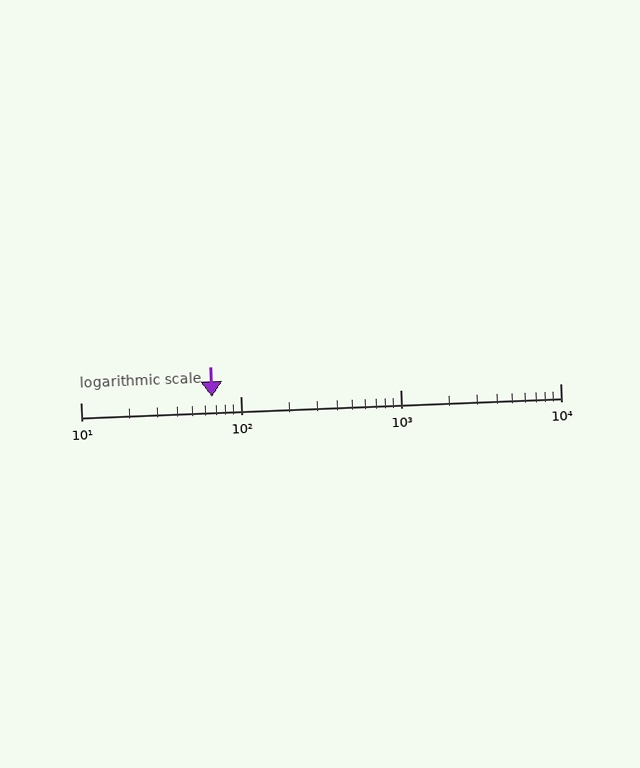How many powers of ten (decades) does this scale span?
The scale spans 3 decades, from 10 to 10000.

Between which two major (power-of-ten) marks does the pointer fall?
The pointer is between 10 and 100.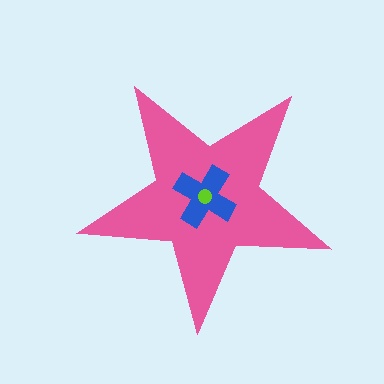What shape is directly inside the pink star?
The blue cross.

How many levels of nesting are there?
3.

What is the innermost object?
The lime circle.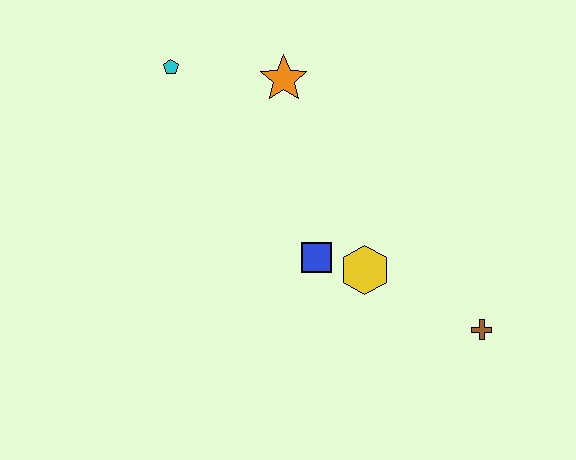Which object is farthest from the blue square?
The cyan pentagon is farthest from the blue square.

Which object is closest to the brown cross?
The yellow hexagon is closest to the brown cross.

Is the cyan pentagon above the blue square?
Yes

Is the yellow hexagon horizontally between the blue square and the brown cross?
Yes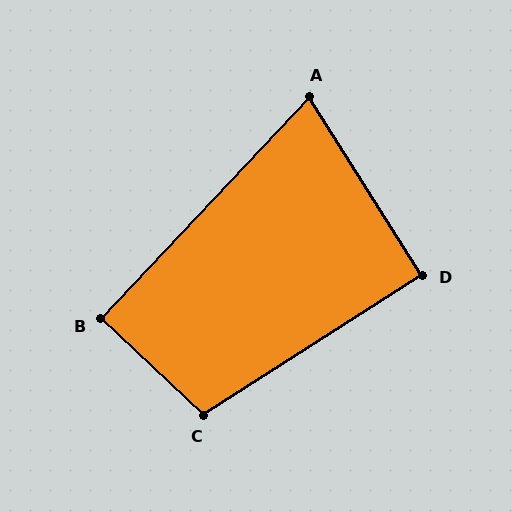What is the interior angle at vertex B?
Approximately 90 degrees (approximately right).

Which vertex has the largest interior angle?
C, at approximately 104 degrees.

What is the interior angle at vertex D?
Approximately 90 degrees (approximately right).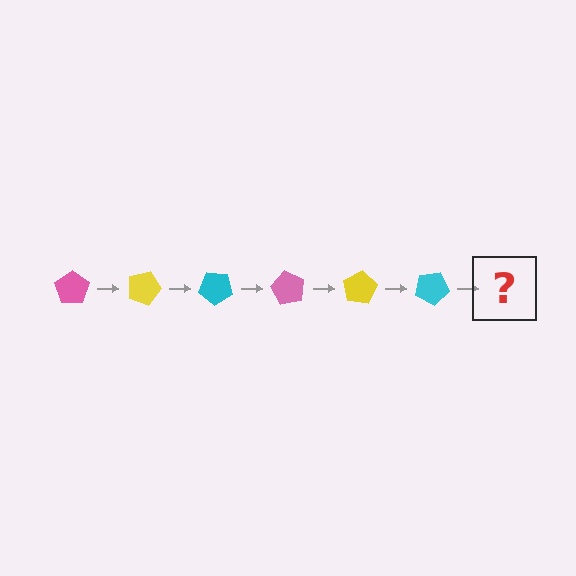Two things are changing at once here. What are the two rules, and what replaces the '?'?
The two rules are that it rotates 20 degrees each step and the color cycles through pink, yellow, and cyan. The '?' should be a pink pentagon, rotated 120 degrees from the start.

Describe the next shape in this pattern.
It should be a pink pentagon, rotated 120 degrees from the start.